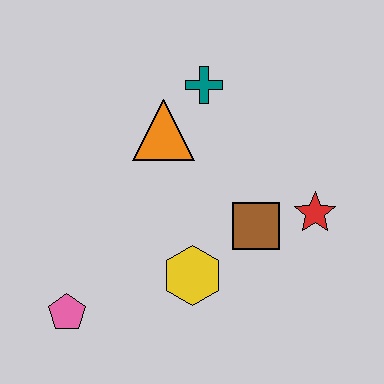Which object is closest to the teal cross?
The orange triangle is closest to the teal cross.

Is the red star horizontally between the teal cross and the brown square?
No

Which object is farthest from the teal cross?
The pink pentagon is farthest from the teal cross.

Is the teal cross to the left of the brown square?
Yes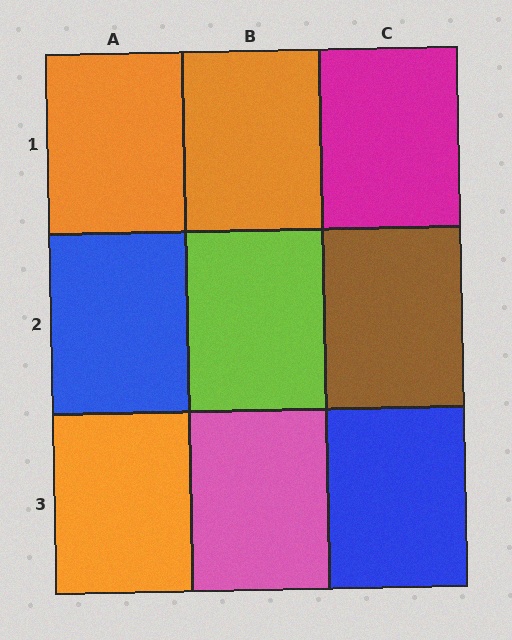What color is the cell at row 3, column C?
Blue.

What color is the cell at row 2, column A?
Blue.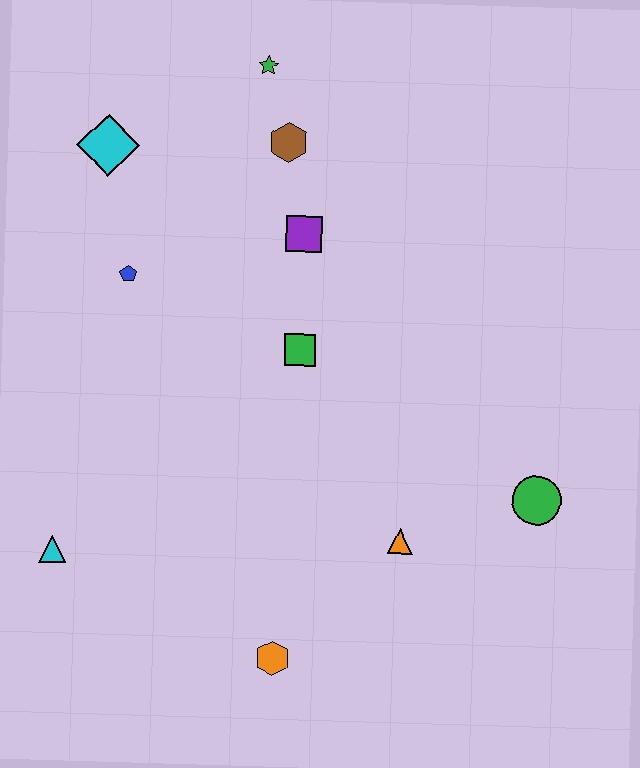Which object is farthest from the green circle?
The cyan diamond is farthest from the green circle.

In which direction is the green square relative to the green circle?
The green square is to the left of the green circle.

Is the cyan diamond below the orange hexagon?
No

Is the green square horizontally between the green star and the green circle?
Yes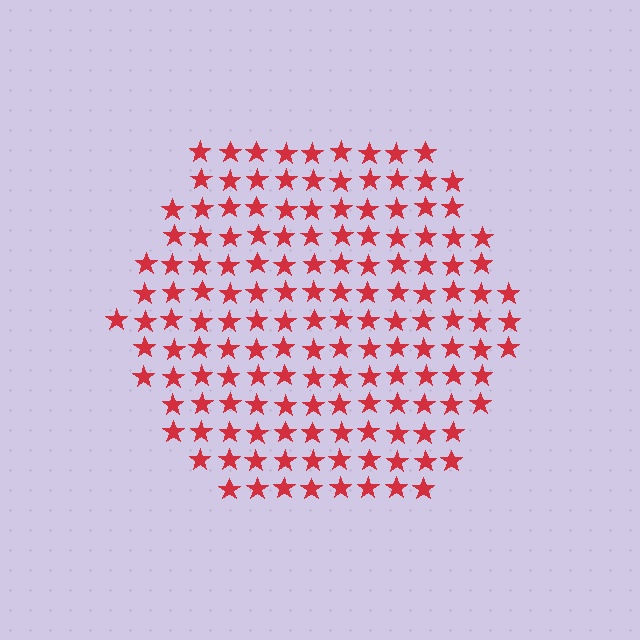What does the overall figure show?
The overall figure shows a hexagon.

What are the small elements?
The small elements are stars.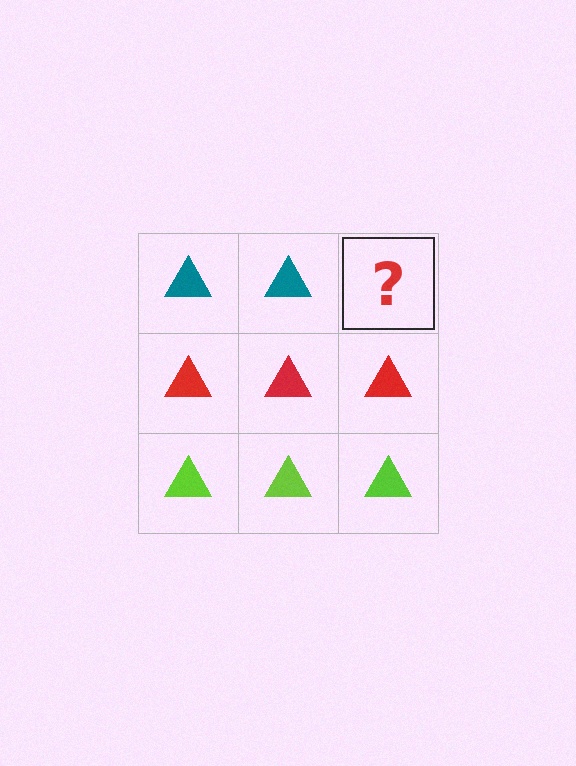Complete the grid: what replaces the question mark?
The question mark should be replaced with a teal triangle.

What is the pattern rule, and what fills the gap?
The rule is that each row has a consistent color. The gap should be filled with a teal triangle.